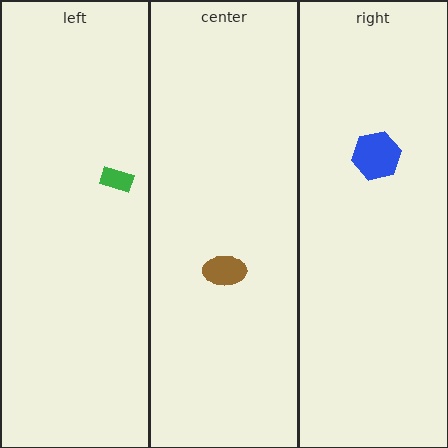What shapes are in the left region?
The green rectangle.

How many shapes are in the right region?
1.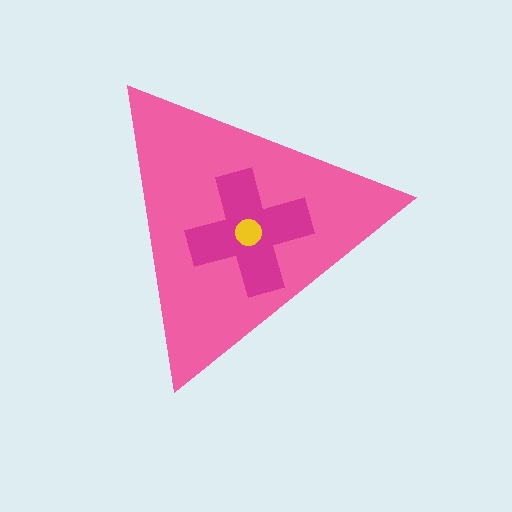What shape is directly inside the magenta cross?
The yellow circle.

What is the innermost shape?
The yellow circle.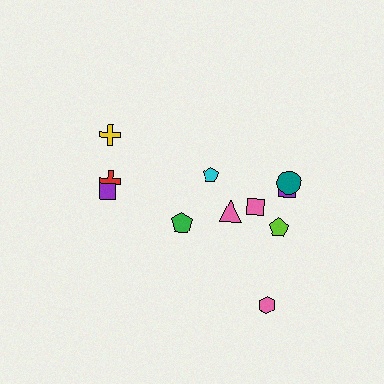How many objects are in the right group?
There are 8 objects.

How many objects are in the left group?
There are 3 objects.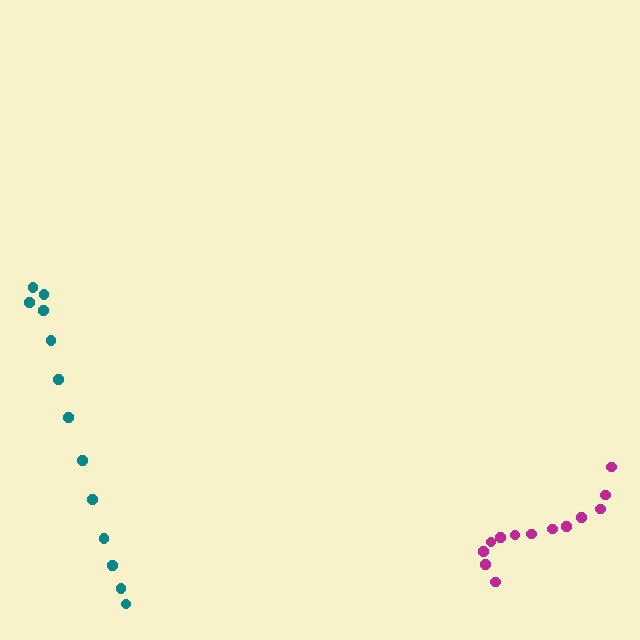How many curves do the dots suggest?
There are 2 distinct paths.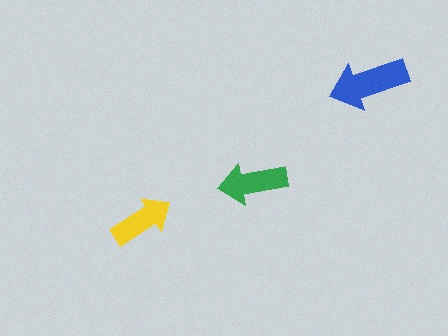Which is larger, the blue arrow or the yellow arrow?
The blue one.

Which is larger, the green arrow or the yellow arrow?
The green one.